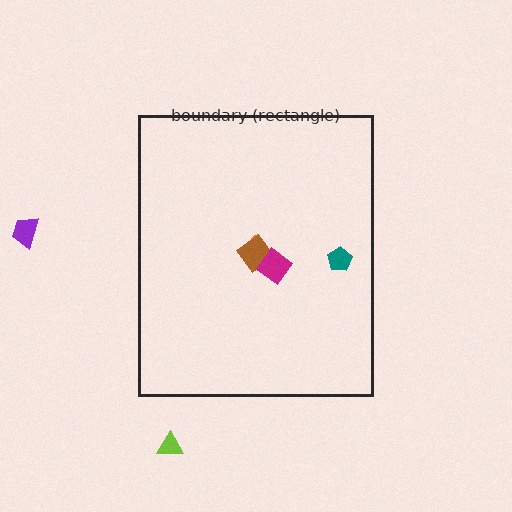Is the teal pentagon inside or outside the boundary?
Inside.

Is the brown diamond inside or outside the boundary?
Inside.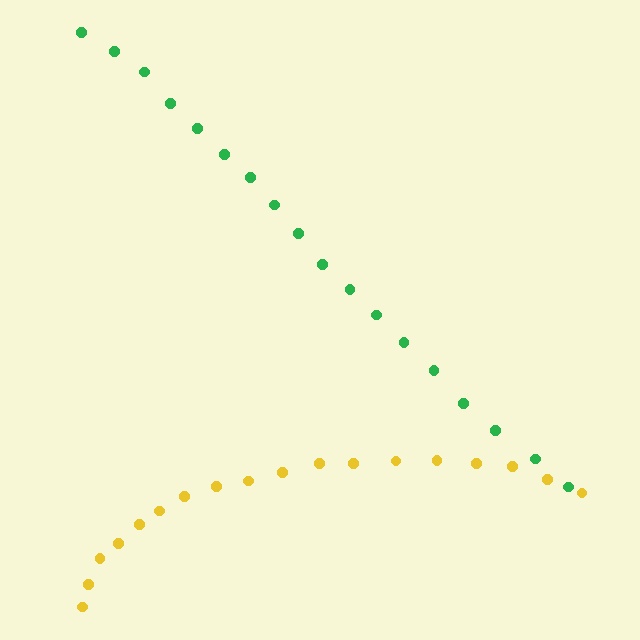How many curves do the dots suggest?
There are 2 distinct paths.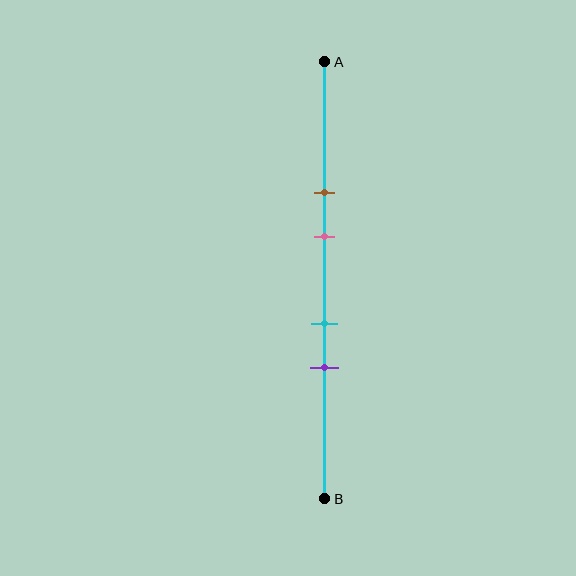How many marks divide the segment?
There are 4 marks dividing the segment.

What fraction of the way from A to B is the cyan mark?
The cyan mark is approximately 60% (0.6) of the way from A to B.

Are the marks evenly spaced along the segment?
No, the marks are not evenly spaced.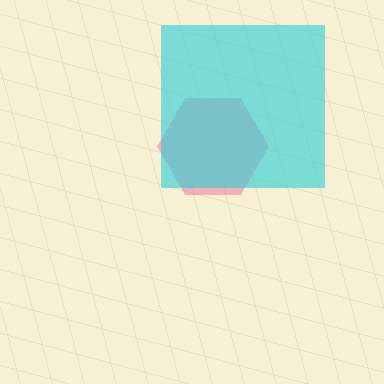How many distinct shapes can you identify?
There are 2 distinct shapes: a pink hexagon, a cyan square.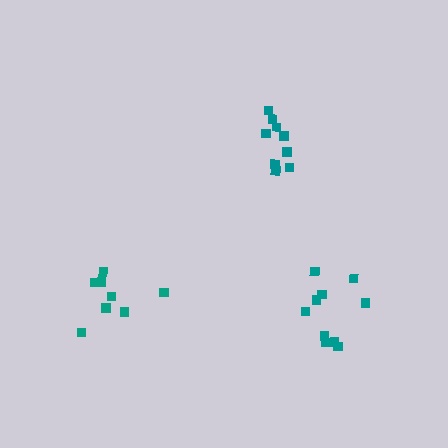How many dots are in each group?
Group 1: 10 dots, Group 2: 8 dots, Group 3: 10 dots (28 total).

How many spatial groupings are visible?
There are 3 spatial groupings.